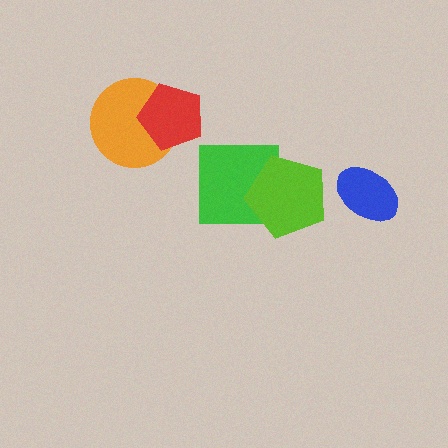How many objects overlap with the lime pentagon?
1 object overlaps with the lime pentagon.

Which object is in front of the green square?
The lime pentagon is in front of the green square.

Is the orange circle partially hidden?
Yes, it is partially covered by another shape.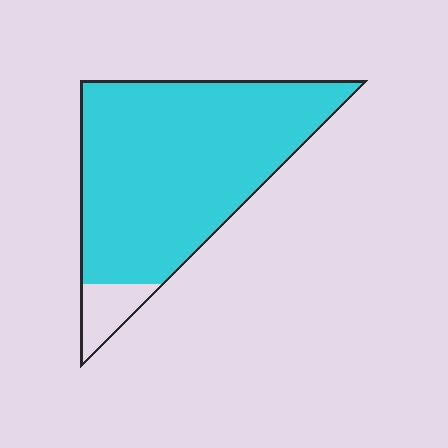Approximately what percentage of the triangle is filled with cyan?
Approximately 90%.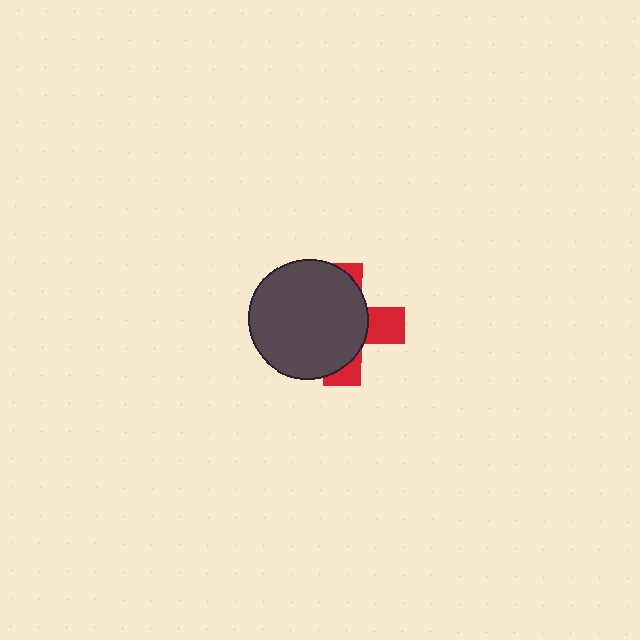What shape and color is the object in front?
The object in front is a dark gray circle.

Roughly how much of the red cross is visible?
A small part of it is visible (roughly 31%).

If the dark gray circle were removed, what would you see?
You would see the complete red cross.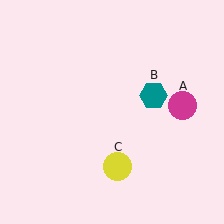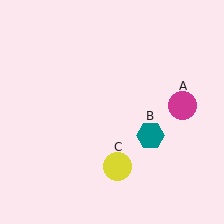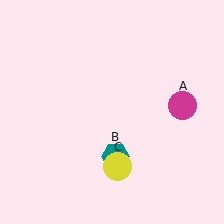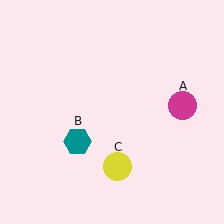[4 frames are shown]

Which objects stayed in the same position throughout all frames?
Magenta circle (object A) and yellow circle (object C) remained stationary.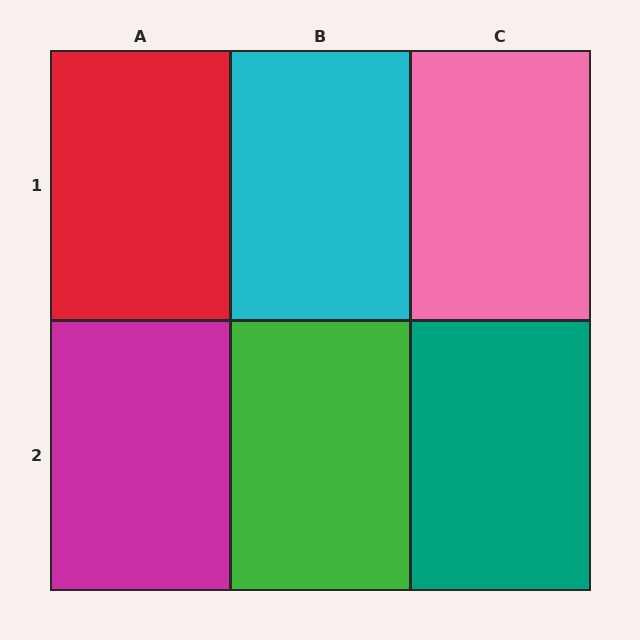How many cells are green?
1 cell is green.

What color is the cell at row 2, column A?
Magenta.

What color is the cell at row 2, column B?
Green.